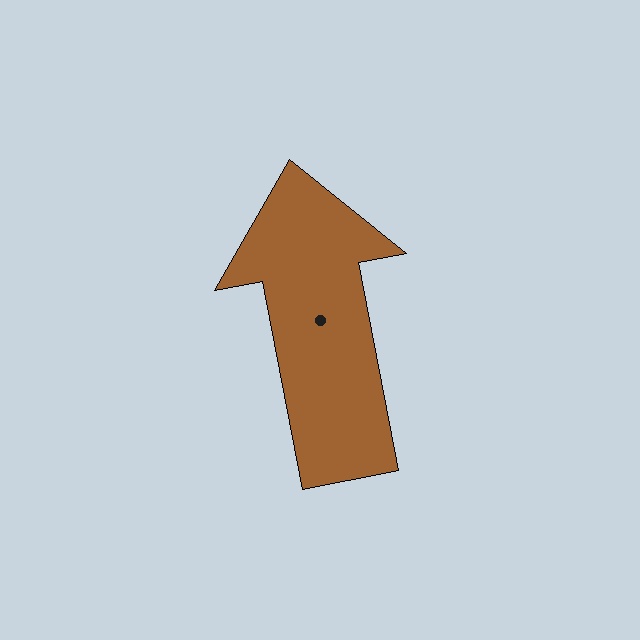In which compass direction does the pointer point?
North.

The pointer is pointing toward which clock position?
Roughly 12 o'clock.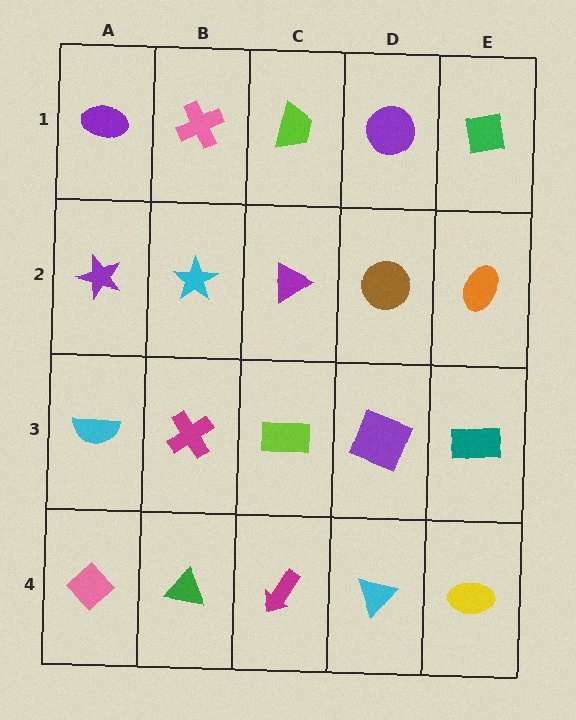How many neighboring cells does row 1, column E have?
2.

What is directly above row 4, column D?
A purple square.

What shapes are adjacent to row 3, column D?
A brown circle (row 2, column D), a cyan triangle (row 4, column D), a lime rectangle (row 3, column C), a teal rectangle (row 3, column E).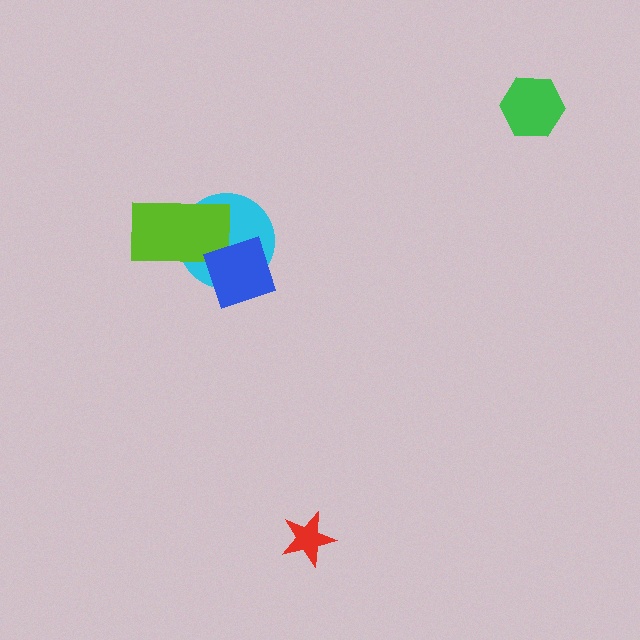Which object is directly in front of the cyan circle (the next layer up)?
The lime rectangle is directly in front of the cyan circle.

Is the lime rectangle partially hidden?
Yes, it is partially covered by another shape.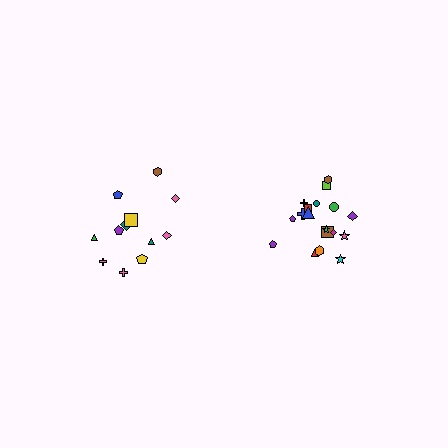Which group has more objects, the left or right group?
The right group.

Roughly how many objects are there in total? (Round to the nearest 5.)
Roughly 30 objects in total.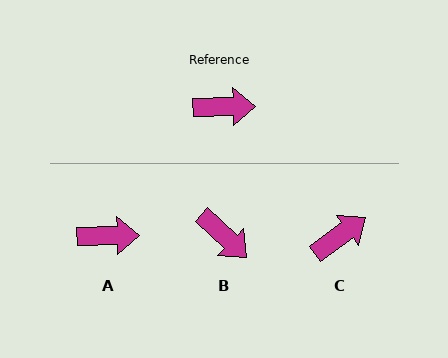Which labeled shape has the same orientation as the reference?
A.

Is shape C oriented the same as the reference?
No, it is off by about 35 degrees.